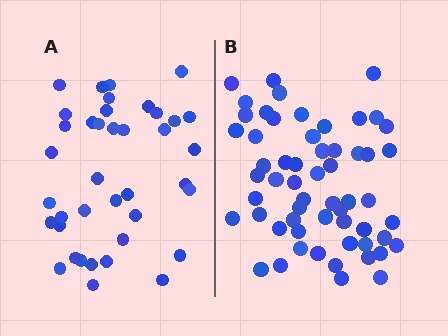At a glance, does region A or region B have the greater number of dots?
Region B (the right region) has more dots.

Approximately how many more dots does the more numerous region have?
Region B has approximately 20 more dots than region A.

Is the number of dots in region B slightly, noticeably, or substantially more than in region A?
Region B has substantially more. The ratio is roughly 1.5 to 1.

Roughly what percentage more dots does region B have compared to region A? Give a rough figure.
About 50% more.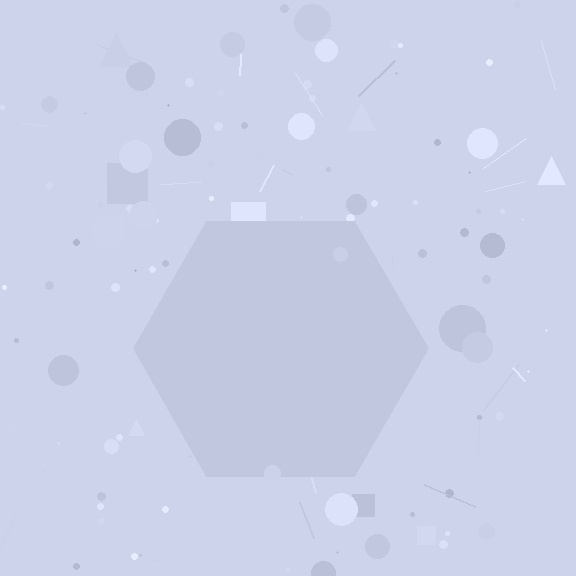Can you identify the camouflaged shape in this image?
The camouflaged shape is a hexagon.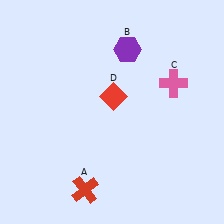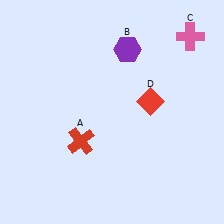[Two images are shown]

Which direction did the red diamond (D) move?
The red diamond (D) moved right.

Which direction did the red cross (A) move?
The red cross (A) moved up.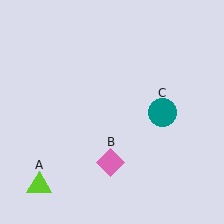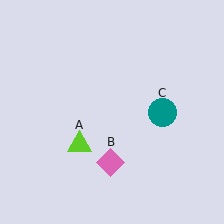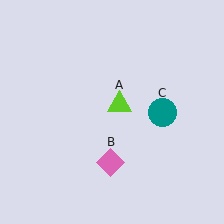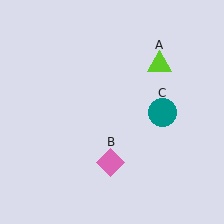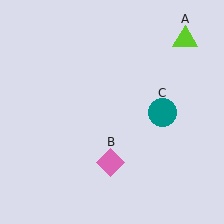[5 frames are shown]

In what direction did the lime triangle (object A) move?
The lime triangle (object A) moved up and to the right.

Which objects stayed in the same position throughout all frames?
Pink diamond (object B) and teal circle (object C) remained stationary.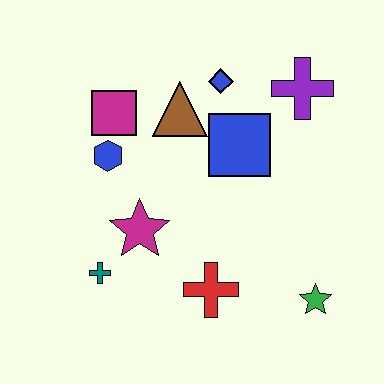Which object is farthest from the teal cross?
The purple cross is farthest from the teal cross.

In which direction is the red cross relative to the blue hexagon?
The red cross is below the blue hexagon.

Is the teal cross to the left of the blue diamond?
Yes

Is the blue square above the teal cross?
Yes